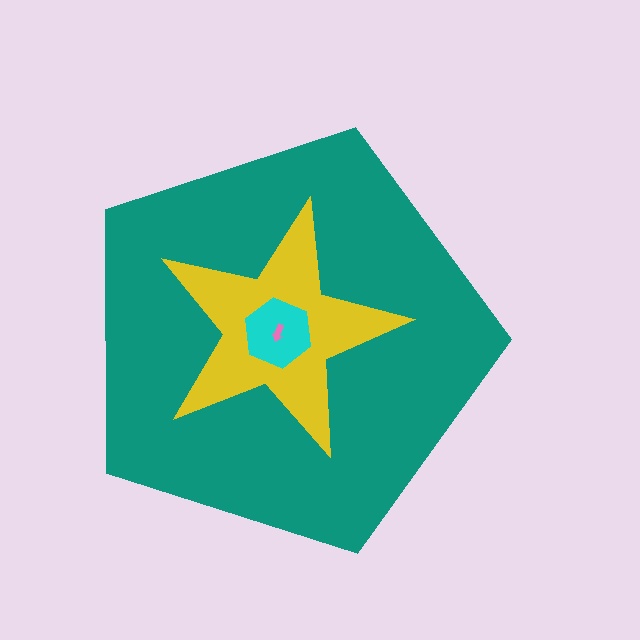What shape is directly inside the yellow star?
The cyan hexagon.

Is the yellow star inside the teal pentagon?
Yes.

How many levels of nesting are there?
4.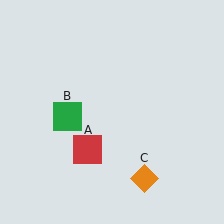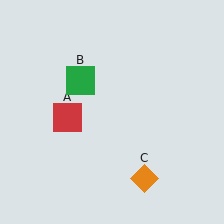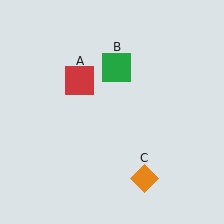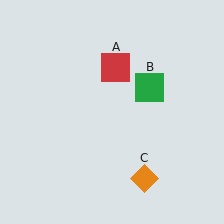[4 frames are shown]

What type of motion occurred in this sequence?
The red square (object A), green square (object B) rotated clockwise around the center of the scene.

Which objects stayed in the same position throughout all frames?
Orange diamond (object C) remained stationary.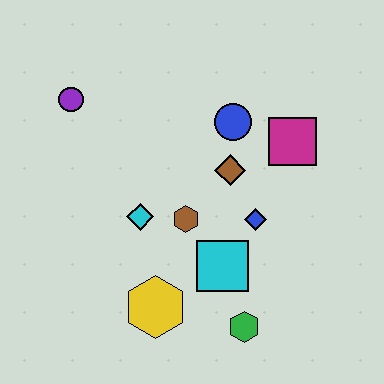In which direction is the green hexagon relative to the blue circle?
The green hexagon is below the blue circle.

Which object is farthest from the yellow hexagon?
The purple circle is farthest from the yellow hexagon.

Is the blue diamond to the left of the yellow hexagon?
No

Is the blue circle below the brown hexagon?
No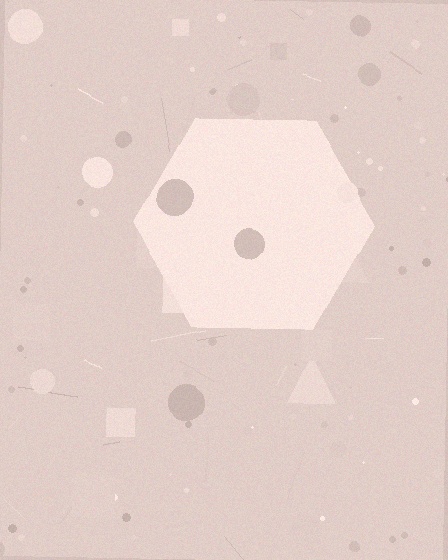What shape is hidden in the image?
A hexagon is hidden in the image.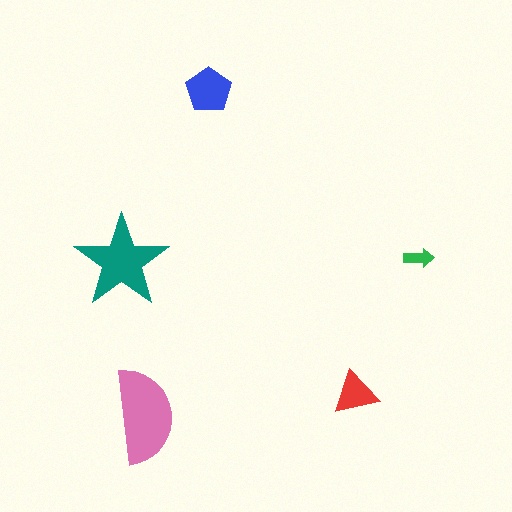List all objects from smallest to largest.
The green arrow, the red triangle, the blue pentagon, the teal star, the pink semicircle.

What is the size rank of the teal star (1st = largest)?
2nd.